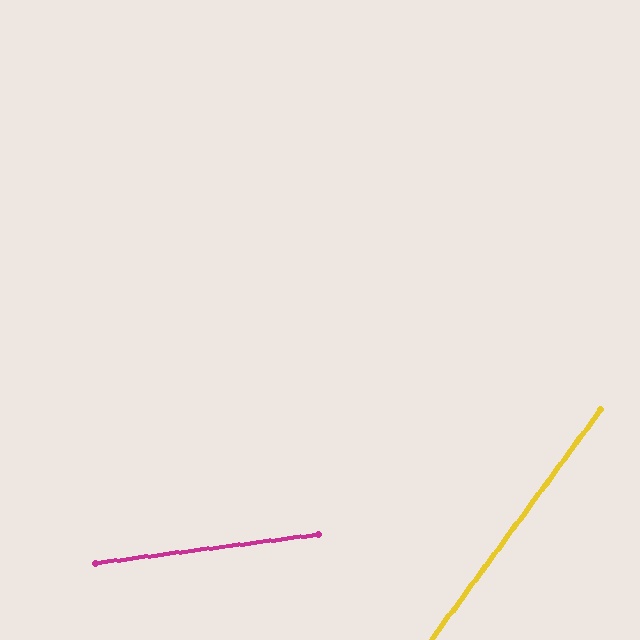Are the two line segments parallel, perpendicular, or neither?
Neither parallel nor perpendicular — they differ by about 46°.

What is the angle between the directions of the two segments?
Approximately 46 degrees.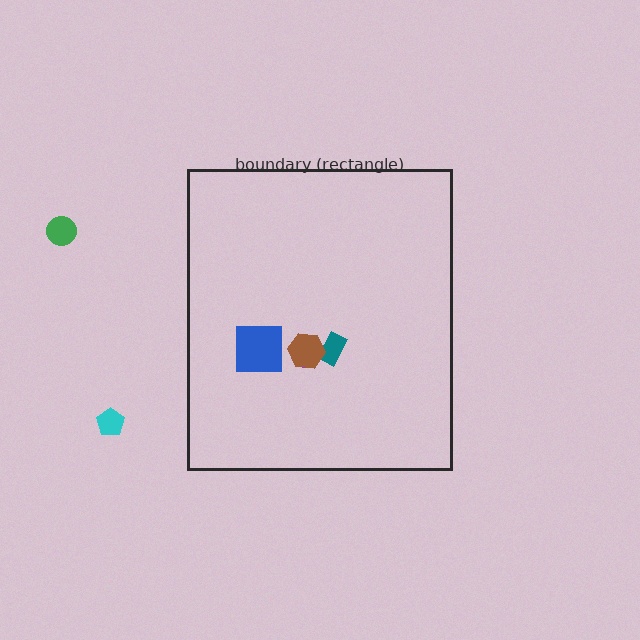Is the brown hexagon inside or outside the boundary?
Inside.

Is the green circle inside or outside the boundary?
Outside.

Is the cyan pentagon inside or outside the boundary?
Outside.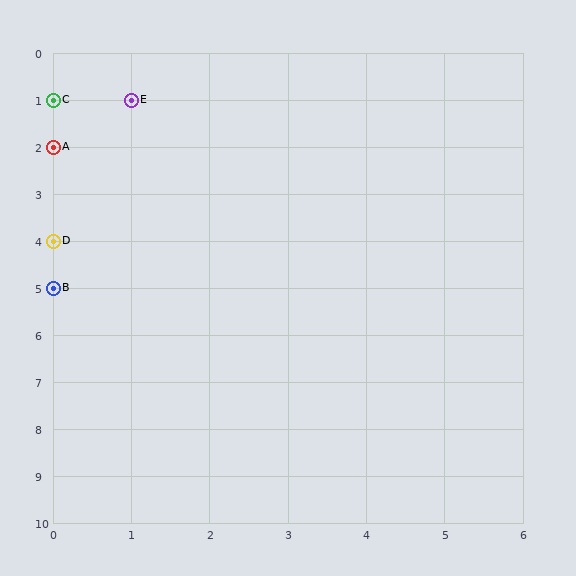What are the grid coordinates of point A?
Point A is at grid coordinates (0, 2).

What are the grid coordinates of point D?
Point D is at grid coordinates (0, 4).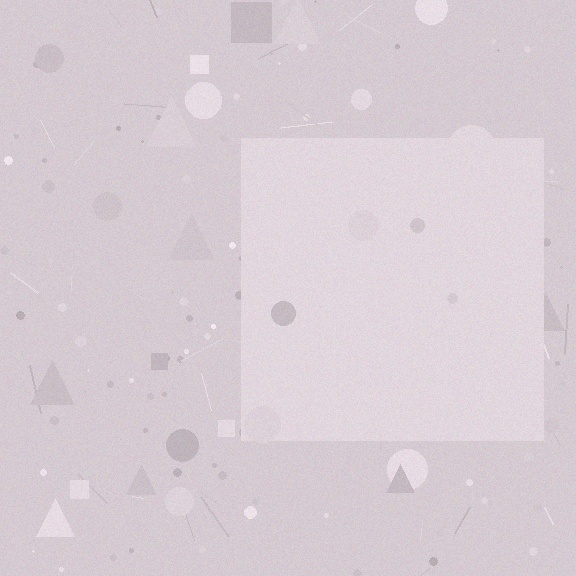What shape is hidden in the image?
A square is hidden in the image.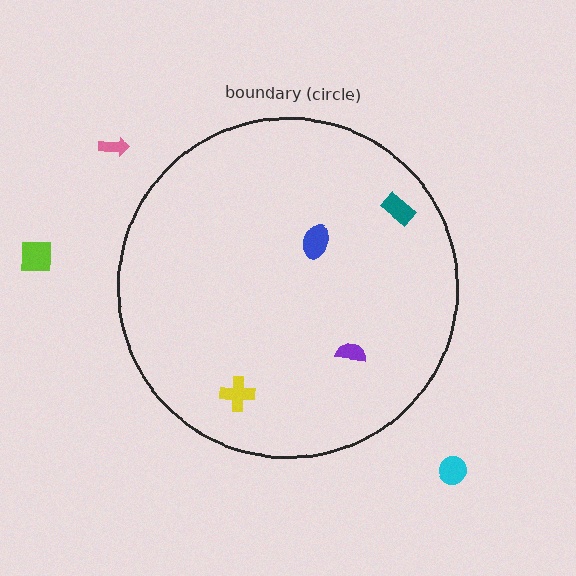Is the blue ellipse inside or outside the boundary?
Inside.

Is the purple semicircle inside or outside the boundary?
Inside.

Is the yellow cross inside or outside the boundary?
Inside.